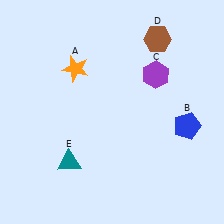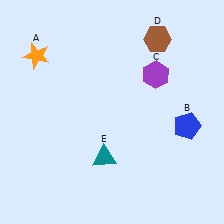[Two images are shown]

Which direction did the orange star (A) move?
The orange star (A) moved left.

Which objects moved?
The objects that moved are: the orange star (A), the teal triangle (E).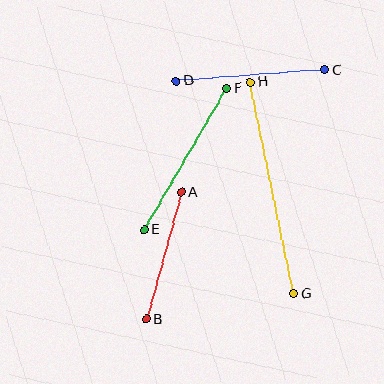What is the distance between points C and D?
The distance is approximately 149 pixels.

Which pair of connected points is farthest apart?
Points G and H are farthest apart.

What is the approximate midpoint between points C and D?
The midpoint is at approximately (250, 75) pixels.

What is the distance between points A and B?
The distance is approximately 131 pixels.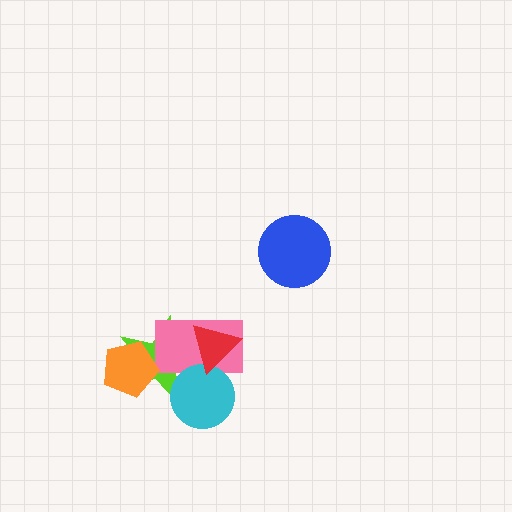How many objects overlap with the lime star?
4 objects overlap with the lime star.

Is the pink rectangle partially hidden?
Yes, it is partially covered by another shape.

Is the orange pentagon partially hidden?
No, no other shape covers it.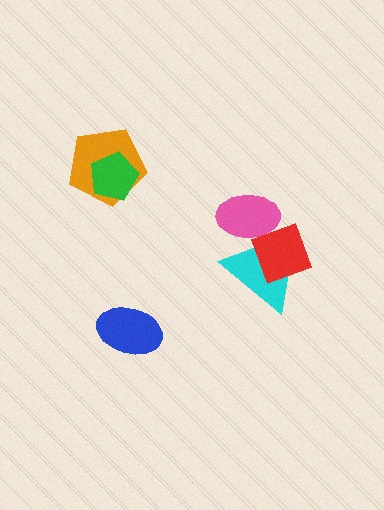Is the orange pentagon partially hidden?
Yes, it is partially covered by another shape.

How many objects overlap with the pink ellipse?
2 objects overlap with the pink ellipse.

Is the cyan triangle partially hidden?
Yes, it is partially covered by another shape.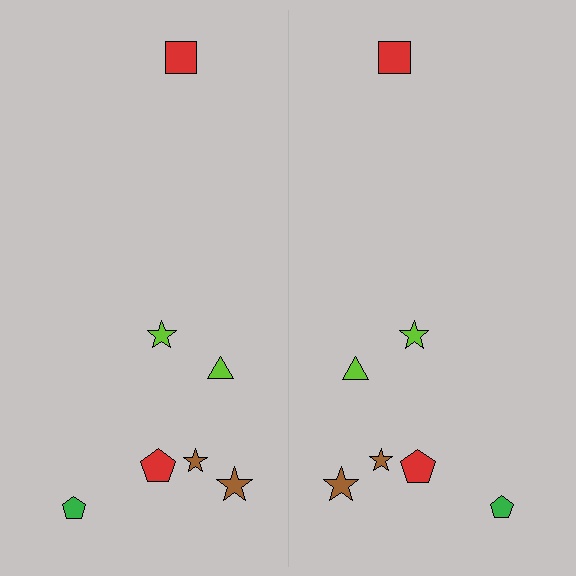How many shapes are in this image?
There are 14 shapes in this image.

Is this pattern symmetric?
Yes, this pattern has bilateral (reflection) symmetry.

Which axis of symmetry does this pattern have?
The pattern has a vertical axis of symmetry running through the center of the image.